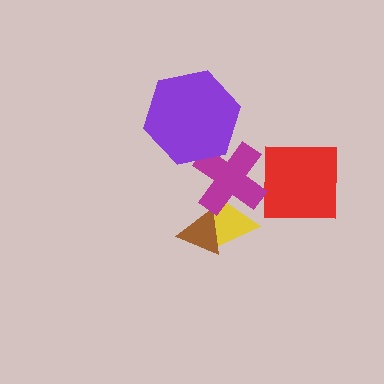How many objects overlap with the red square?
0 objects overlap with the red square.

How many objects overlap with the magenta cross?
2 objects overlap with the magenta cross.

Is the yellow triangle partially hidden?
Yes, it is partially covered by another shape.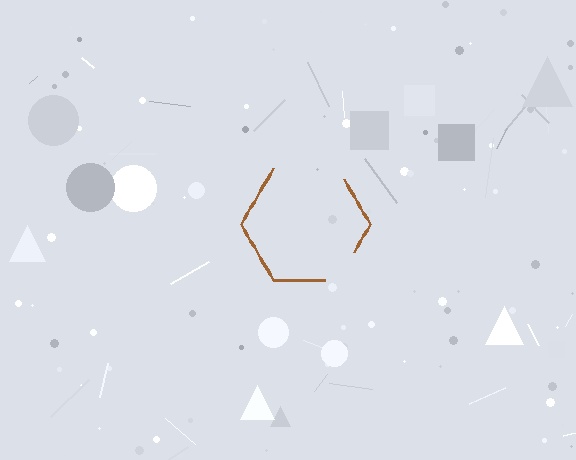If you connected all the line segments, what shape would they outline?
They would outline a hexagon.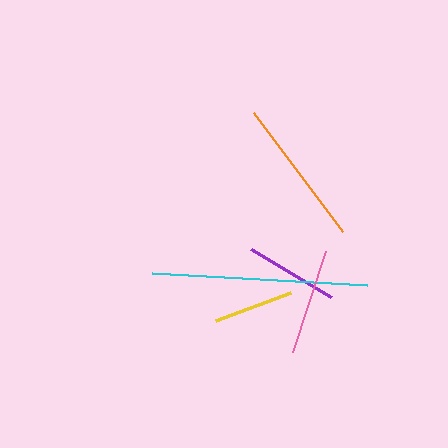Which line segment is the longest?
The cyan line is the longest at approximately 214 pixels.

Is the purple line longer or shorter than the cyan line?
The cyan line is longer than the purple line.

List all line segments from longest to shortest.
From longest to shortest: cyan, orange, pink, purple, yellow.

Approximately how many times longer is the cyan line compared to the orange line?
The cyan line is approximately 1.4 times the length of the orange line.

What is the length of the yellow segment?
The yellow segment is approximately 81 pixels long.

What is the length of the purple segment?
The purple segment is approximately 93 pixels long.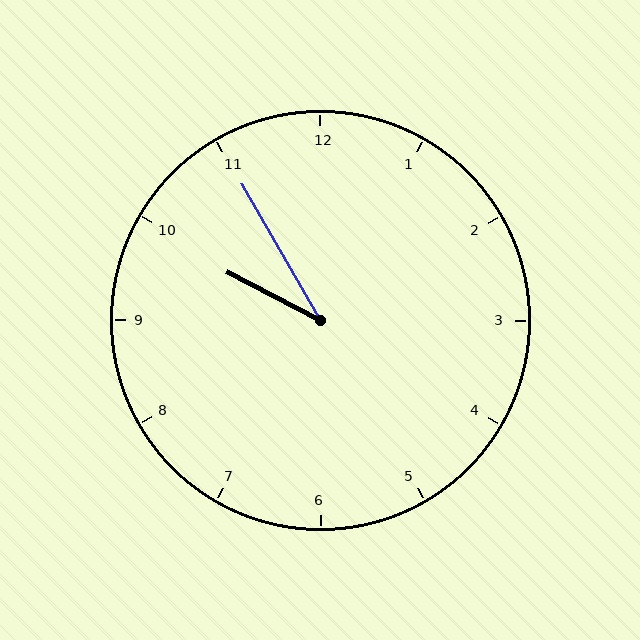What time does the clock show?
9:55.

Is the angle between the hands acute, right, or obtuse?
It is acute.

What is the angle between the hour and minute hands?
Approximately 32 degrees.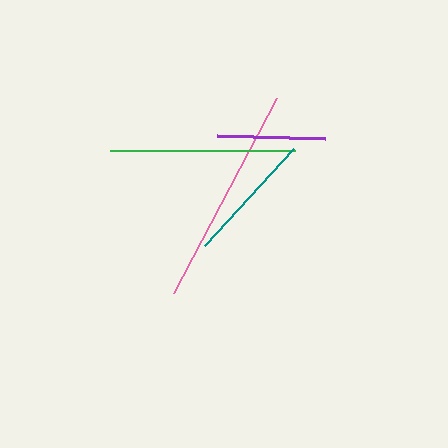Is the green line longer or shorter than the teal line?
The green line is longer than the teal line.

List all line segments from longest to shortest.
From longest to shortest: pink, green, teal, purple.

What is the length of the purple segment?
The purple segment is approximately 107 pixels long.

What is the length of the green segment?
The green segment is approximately 185 pixels long.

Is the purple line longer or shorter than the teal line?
The teal line is longer than the purple line.